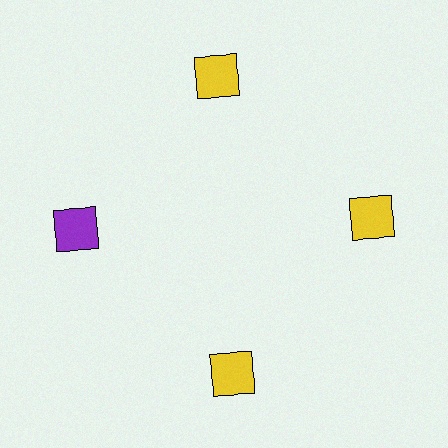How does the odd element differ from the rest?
It has a different color: purple instead of yellow.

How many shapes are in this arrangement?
There are 4 shapes arranged in a ring pattern.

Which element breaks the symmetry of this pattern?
The purple square at roughly the 9 o'clock position breaks the symmetry. All other shapes are yellow squares.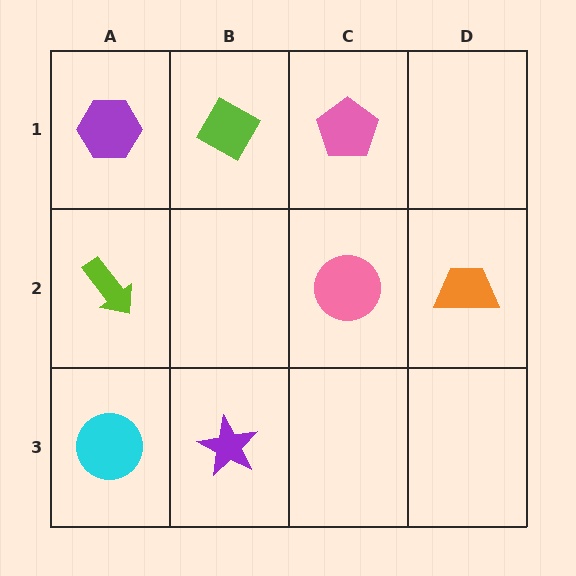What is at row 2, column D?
An orange trapezoid.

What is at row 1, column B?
A lime diamond.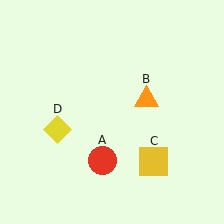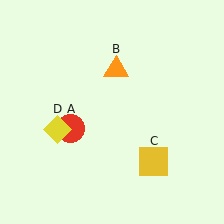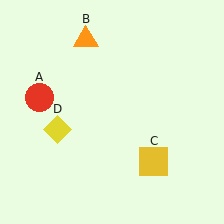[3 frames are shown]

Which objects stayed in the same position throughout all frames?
Yellow square (object C) and yellow diamond (object D) remained stationary.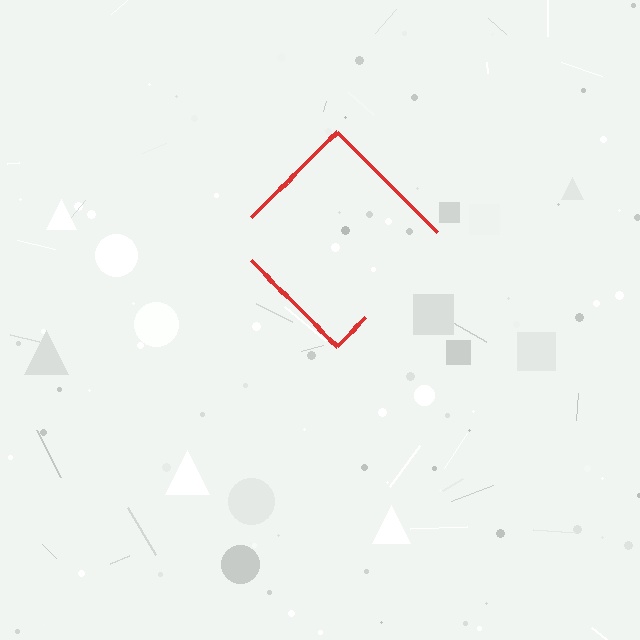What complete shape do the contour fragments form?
The contour fragments form a diamond.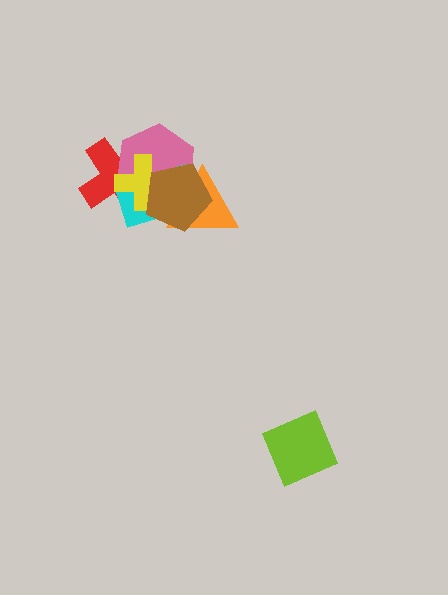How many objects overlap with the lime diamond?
0 objects overlap with the lime diamond.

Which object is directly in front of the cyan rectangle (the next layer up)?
The orange triangle is directly in front of the cyan rectangle.